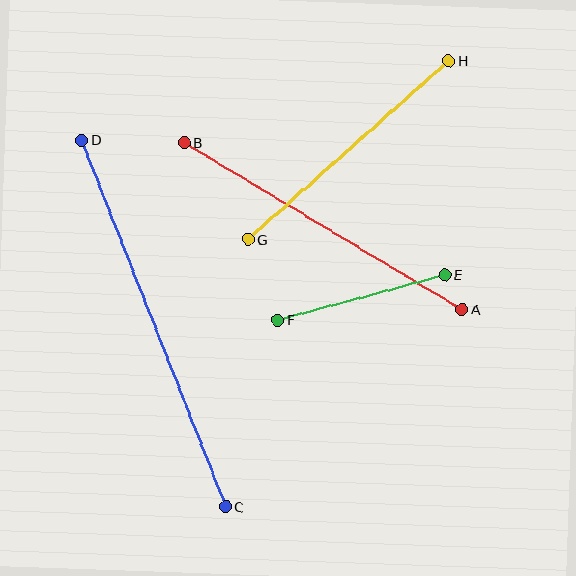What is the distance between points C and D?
The distance is approximately 394 pixels.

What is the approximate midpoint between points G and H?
The midpoint is at approximately (348, 150) pixels.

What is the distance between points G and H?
The distance is approximately 269 pixels.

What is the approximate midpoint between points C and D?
The midpoint is at approximately (154, 323) pixels.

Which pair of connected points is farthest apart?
Points C and D are farthest apart.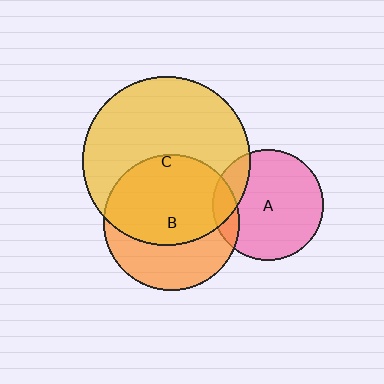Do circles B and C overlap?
Yes.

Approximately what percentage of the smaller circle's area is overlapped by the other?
Approximately 60%.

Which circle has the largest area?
Circle C (yellow).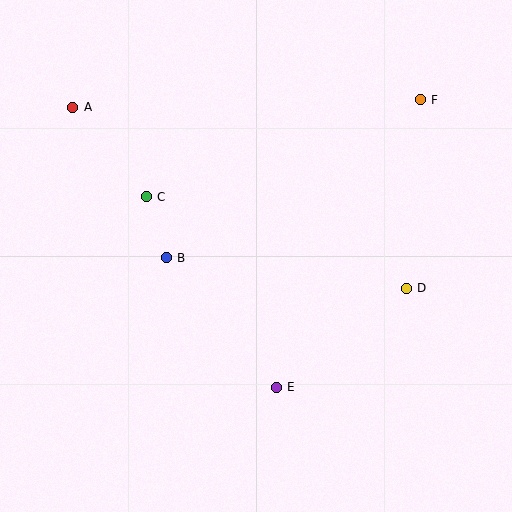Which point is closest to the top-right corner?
Point F is closest to the top-right corner.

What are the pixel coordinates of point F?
Point F is at (420, 100).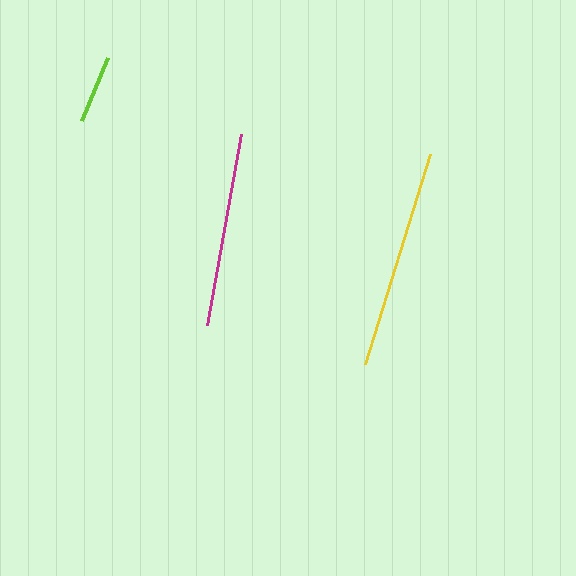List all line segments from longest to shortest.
From longest to shortest: yellow, magenta, lime.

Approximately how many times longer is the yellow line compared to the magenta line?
The yellow line is approximately 1.1 times the length of the magenta line.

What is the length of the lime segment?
The lime segment is approximately 68 pixels long.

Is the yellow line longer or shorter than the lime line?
The yellow line is longer than the lime line.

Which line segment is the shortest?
The lime line is the shortest at approximately 68 pixels.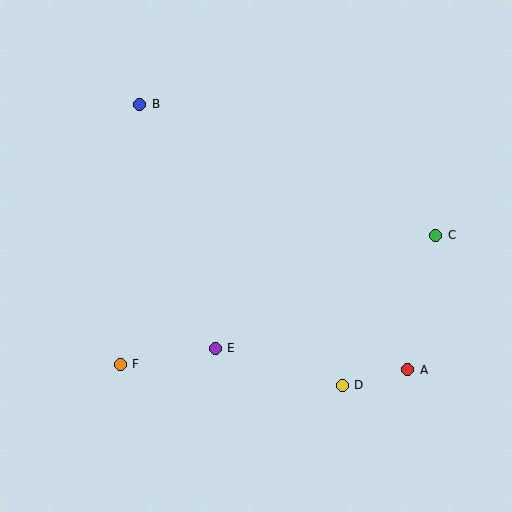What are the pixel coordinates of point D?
Point D is at (342, 385).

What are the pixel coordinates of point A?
Point A is at (408, 370).